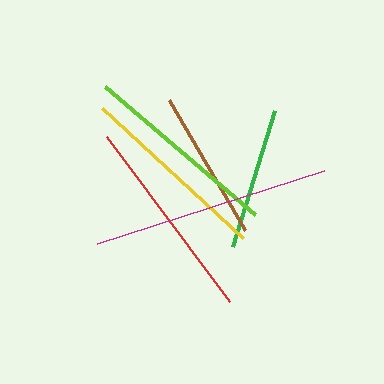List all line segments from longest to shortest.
From longest to shortest: magenta, red, lime, yellow, brown, green.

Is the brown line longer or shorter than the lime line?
The lime line is longer than the brown line.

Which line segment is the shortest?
The green line is the shortest at approximately 142 pixels.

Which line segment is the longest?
The magenta line is the longest at approximately 239 pixels.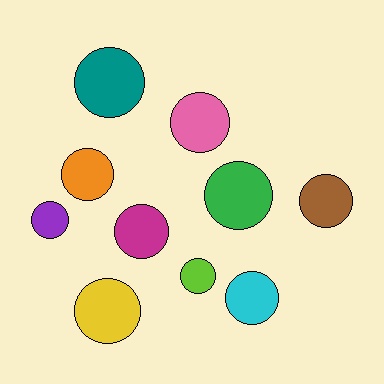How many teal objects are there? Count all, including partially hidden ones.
There is 1 teal object.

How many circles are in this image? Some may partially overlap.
There are 10 circles.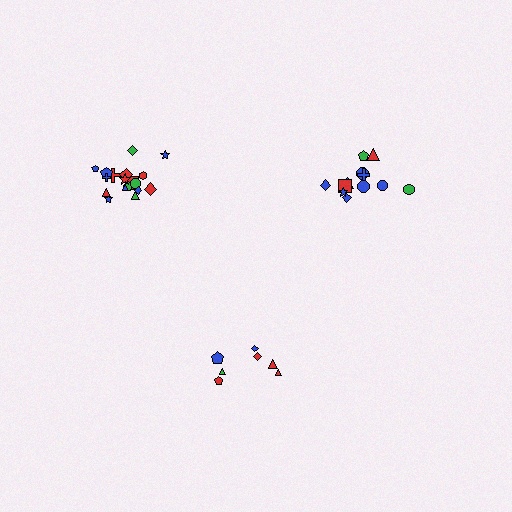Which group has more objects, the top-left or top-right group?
The top-left group.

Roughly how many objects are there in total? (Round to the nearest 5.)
Roughly 35 objects in total.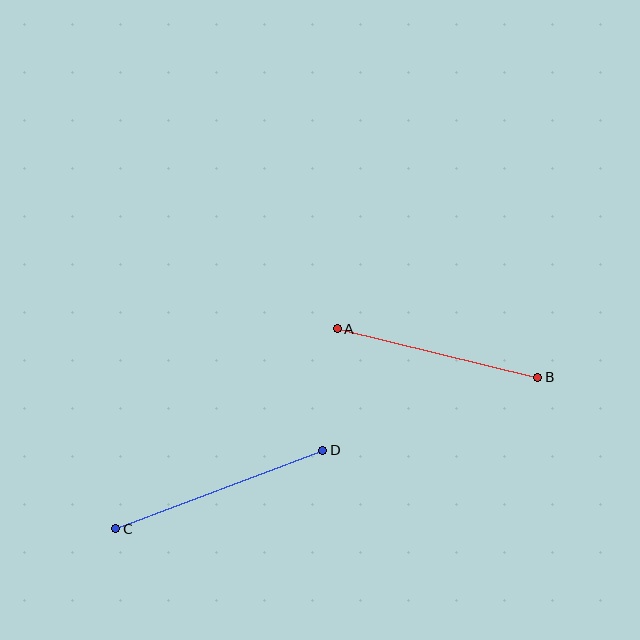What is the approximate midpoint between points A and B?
The midpoint is at approximately (437, 353) pixels.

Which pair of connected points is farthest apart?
Points C and D are farthest apart.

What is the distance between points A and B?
The distance is approximately 207 pixels.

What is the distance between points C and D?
The distance is approximately 221 pixels.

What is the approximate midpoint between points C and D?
The midpoint is at approximately (219, 490) pixels.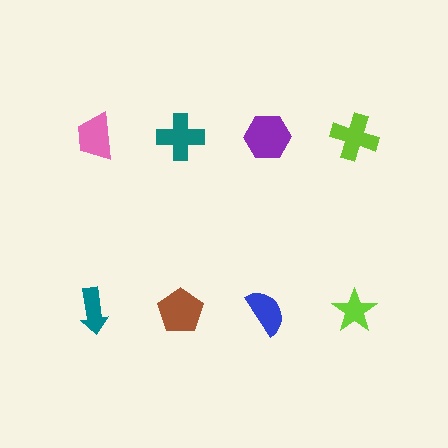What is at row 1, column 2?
A teal cross.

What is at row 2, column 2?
A brown pentagon.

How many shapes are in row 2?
4 shapes.